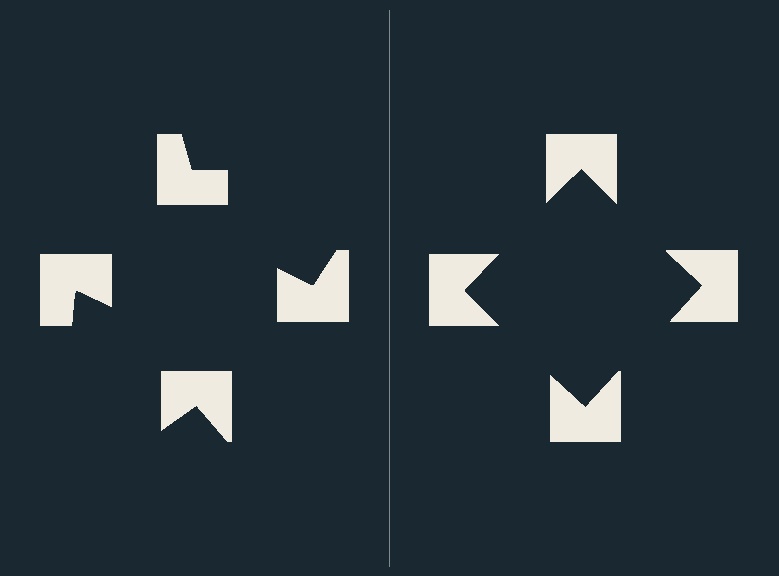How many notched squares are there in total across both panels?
8 — 4 on each side.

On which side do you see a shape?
An illusory square appears on the right side. On the left side the wedge cuts are rotated, so no coherent shape forms.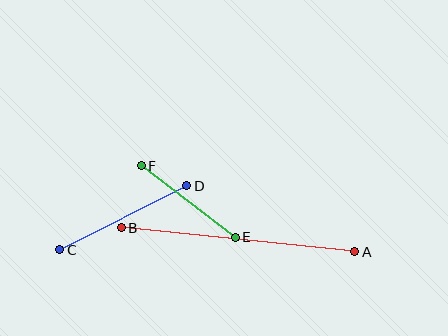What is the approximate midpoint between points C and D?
The midpoint is at approximately (123, 218) pixels.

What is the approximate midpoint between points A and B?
The midpoint is at approximately (238, 240) pixels.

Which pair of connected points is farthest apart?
Points A and B are farthest apart.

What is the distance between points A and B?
The distance is approximately 235 pixels.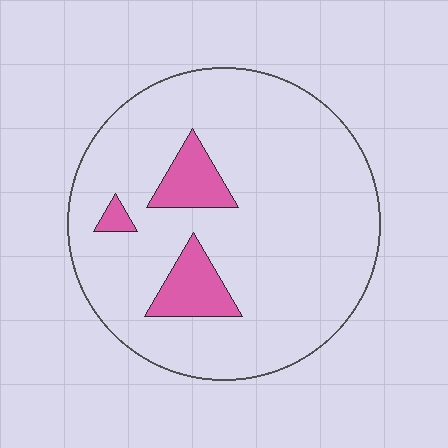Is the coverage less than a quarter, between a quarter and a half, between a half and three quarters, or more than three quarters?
Less than a quarter.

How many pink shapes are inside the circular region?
3.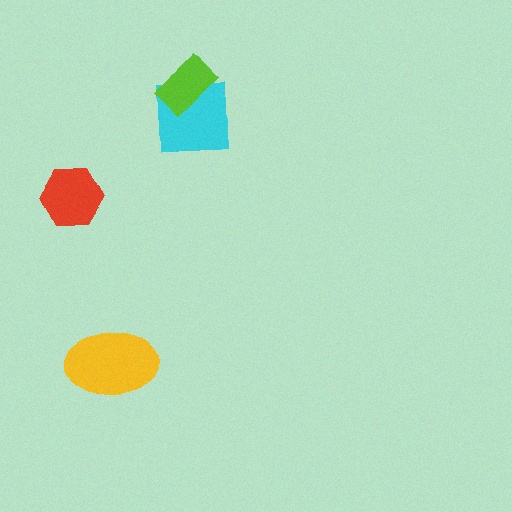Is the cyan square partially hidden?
Yes, it is partially covered by another shape.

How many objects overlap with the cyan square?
1 object overlaps with the cyan square.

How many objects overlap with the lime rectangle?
1 object overlaps with the lime rectangle.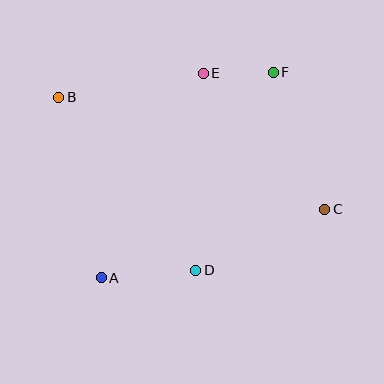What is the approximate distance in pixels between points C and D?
The distance between C and D is approximately 143 pixels.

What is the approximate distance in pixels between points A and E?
The distance between A and E is approximately 229 pixels.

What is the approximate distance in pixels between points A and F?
The distance between A and F is approximately 268 pixels.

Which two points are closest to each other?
Points E and F are closest to each other.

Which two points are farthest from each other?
Points B and C are farthest from each other.